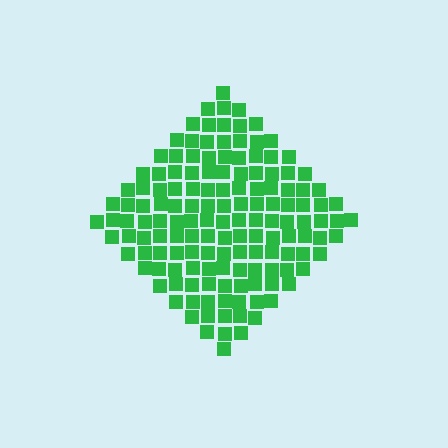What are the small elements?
The small elements are squares.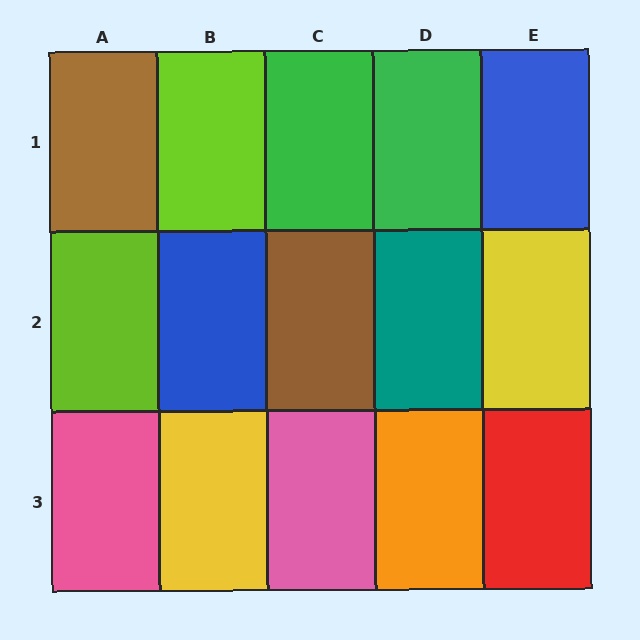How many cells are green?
2 cells are green.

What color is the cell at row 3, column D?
Orange.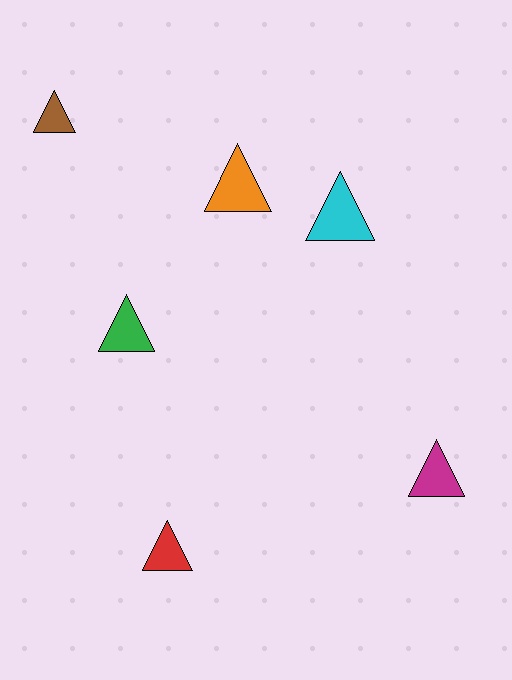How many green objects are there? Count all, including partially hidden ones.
There is 1 green object.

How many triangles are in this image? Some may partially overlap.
There are 6 triangles.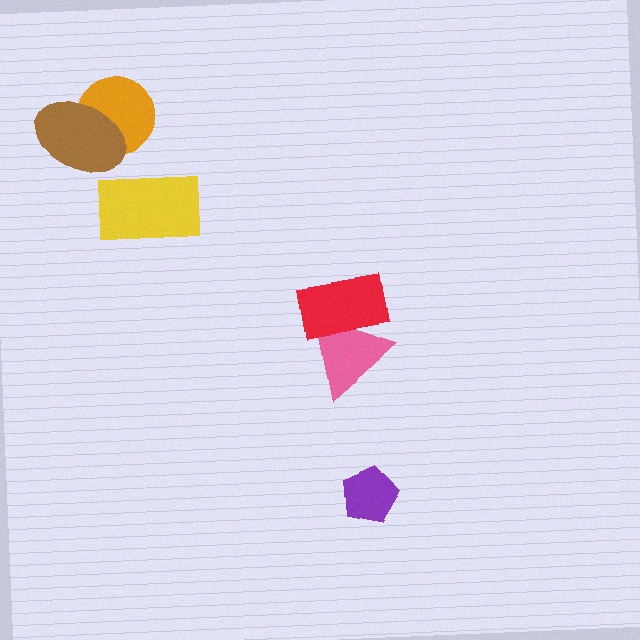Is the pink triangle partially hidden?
Yes, it is partially covered by another shape.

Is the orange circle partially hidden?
Yes, it is partially covered by another shape.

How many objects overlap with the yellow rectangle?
0 objects overlap with the yellow rectangle.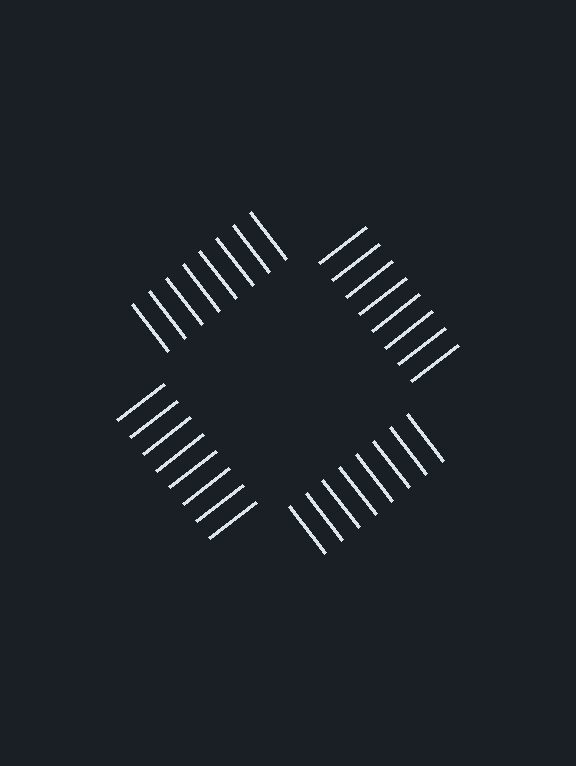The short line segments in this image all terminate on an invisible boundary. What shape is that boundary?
An illusory square — the line segments terminate on its edges but no continuous stroke is drawn.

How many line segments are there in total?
32 — 8 along each of the 4 edges.